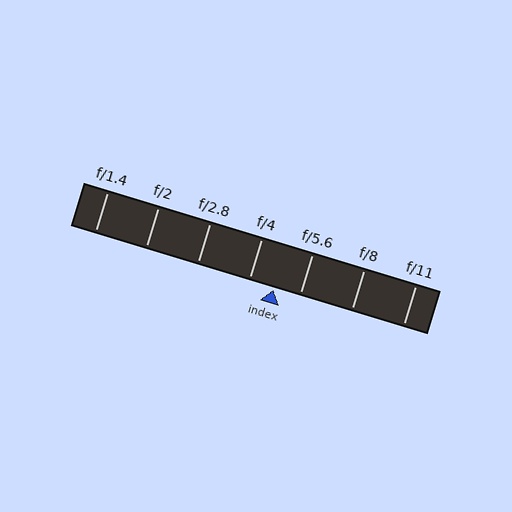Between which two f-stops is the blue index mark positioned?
The index mark is between f/4 and f/5.6.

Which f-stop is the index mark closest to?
The index mark is closest to f/4.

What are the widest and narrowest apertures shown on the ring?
The widest aperture shown is f/1.4 and the narrowest is f/11.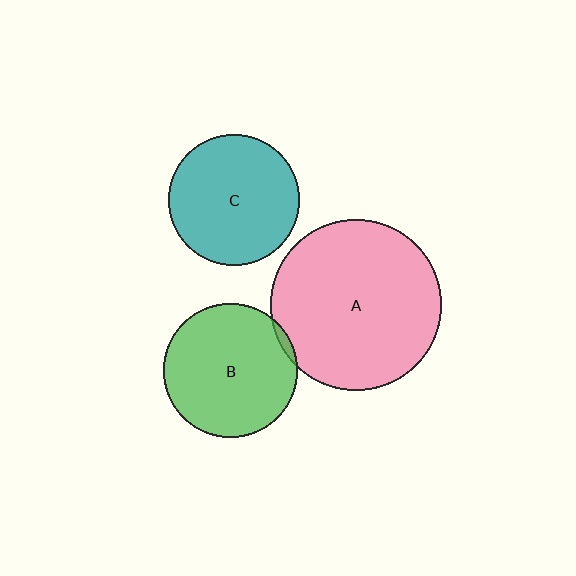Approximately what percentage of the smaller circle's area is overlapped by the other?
Approximately 5%.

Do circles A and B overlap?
Yes.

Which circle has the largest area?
Circle A (pink).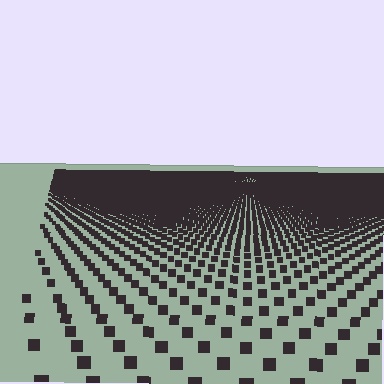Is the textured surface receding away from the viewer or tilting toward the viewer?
The surface is receding away from the viewer. Texture elements get smaller and denser toward the top.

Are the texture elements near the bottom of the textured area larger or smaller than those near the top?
Larger. Near the bottom, elements are closer to the viewer and appear at a bigger on-screen size.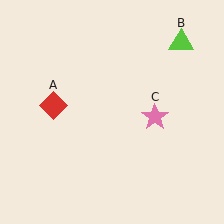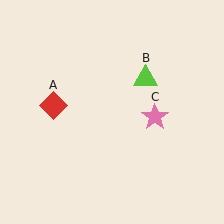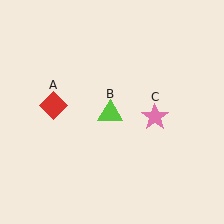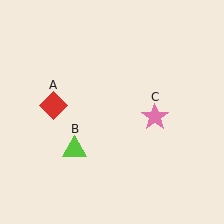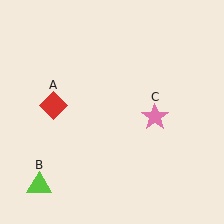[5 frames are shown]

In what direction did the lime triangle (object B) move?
The lime triangle (object B) moved down and to the left.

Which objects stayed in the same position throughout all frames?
Red diamond (object A) and pink star (object C) remained stationary.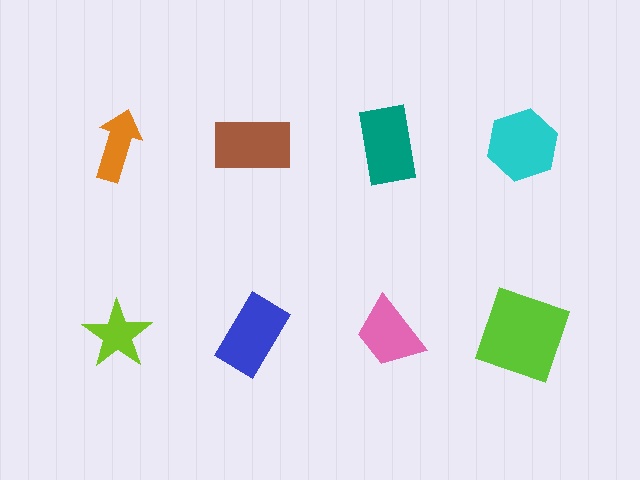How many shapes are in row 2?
4 shapes.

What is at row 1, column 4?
A cyan hexagon.